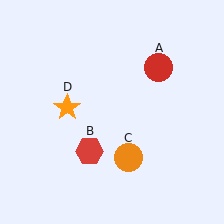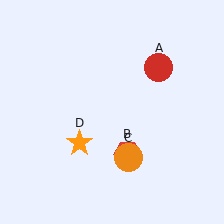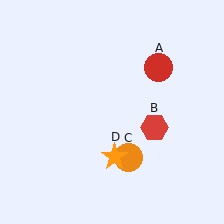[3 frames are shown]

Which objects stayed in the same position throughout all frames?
Red circle (object A) and orange circle (object C) remained stationary.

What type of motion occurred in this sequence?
The red hexagon (object B), orange star (object D) rotated counterclockwise around the center of the scene.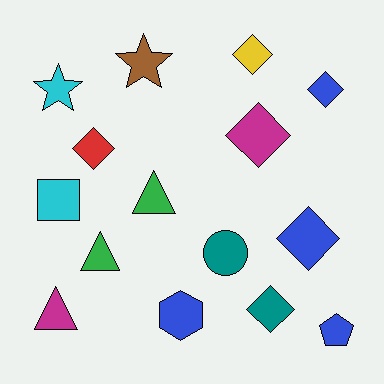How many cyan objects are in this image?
There are 2 cyan objects.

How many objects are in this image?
There are 15 objects.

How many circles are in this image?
There is 1 circle.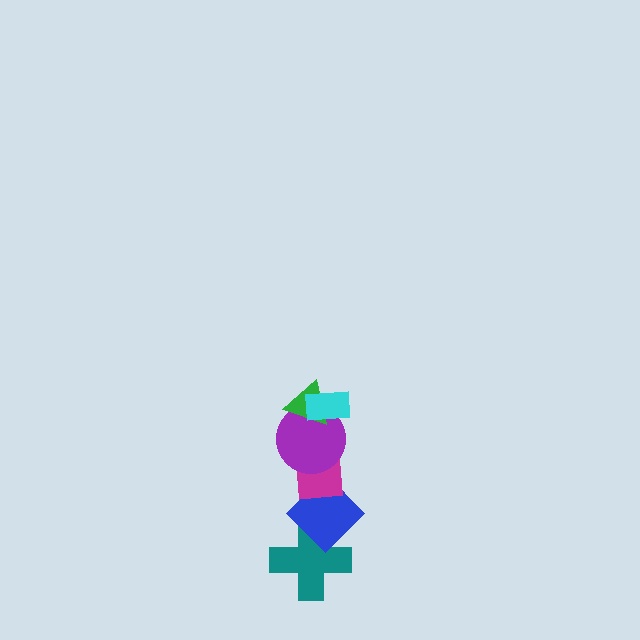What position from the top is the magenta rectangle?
The magenta rectangle is 4th from the top.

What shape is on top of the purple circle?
The green triangle is on top of the purple circle.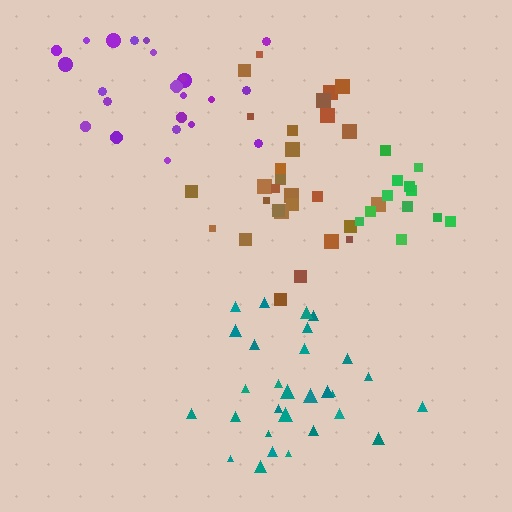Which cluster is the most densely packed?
Green.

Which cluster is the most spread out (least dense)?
Purple.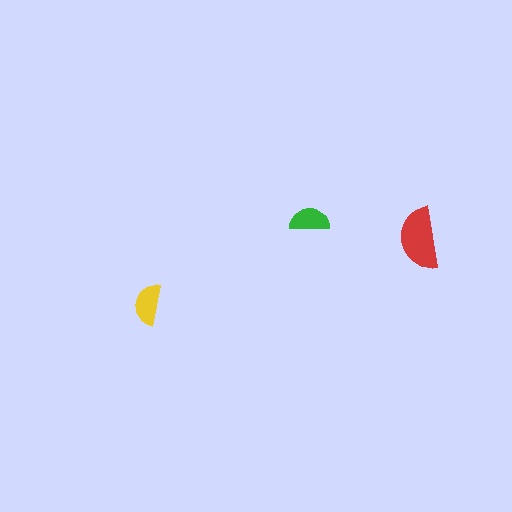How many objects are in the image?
There are 3 objects in the image.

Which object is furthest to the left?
The yellow semicircle is leftmost.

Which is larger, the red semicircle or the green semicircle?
The red one.